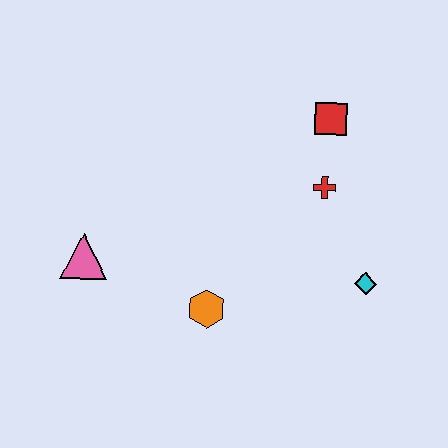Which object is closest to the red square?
The red cross is closest to the red square.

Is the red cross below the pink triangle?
No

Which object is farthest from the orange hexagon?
The red square is farthest from the orange hexagon.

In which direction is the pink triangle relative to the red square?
The pink triangle is to the left of the red square.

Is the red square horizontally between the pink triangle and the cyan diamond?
Yes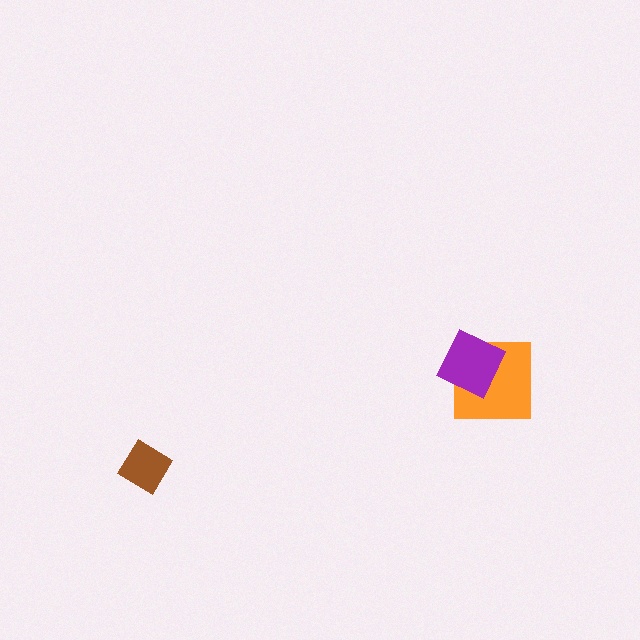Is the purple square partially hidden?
No, no other shape covers it.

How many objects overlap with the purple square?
1 object overlaps with the purple square.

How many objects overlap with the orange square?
1 object overlaps with the orange square.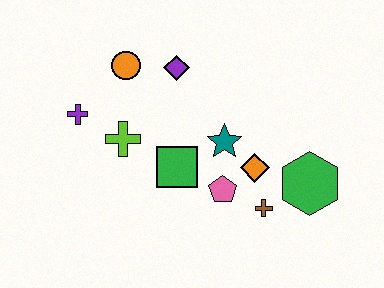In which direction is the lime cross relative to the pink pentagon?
The lime cross is to the left of the pink pentagon.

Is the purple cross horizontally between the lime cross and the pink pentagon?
No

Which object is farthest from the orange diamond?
The purple cross is farthest from the orange diamond.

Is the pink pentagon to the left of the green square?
No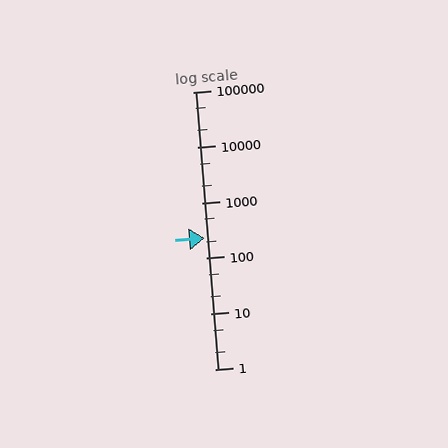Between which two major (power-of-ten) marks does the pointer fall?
The pointer is between 100 and 1000.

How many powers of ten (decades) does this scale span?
The scale spans 5 decades, from 1 to 100000.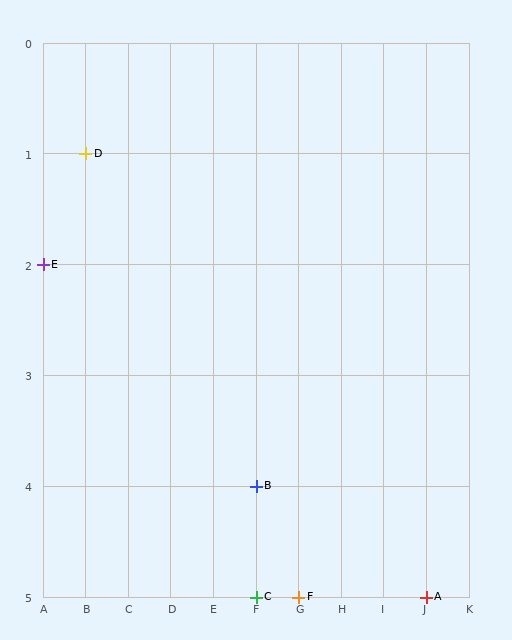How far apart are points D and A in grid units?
Points D and A are 8 columns and 4 rows apart (about 8.9 grid units diagonally).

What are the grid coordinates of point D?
Point D is at grid coordinates (B, 1).